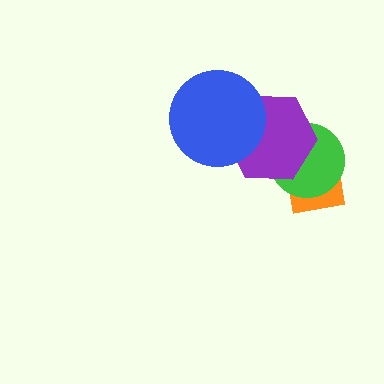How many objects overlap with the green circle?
2 objects overlap with the green circle.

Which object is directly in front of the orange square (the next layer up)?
The green circle is directly in front of the orange square.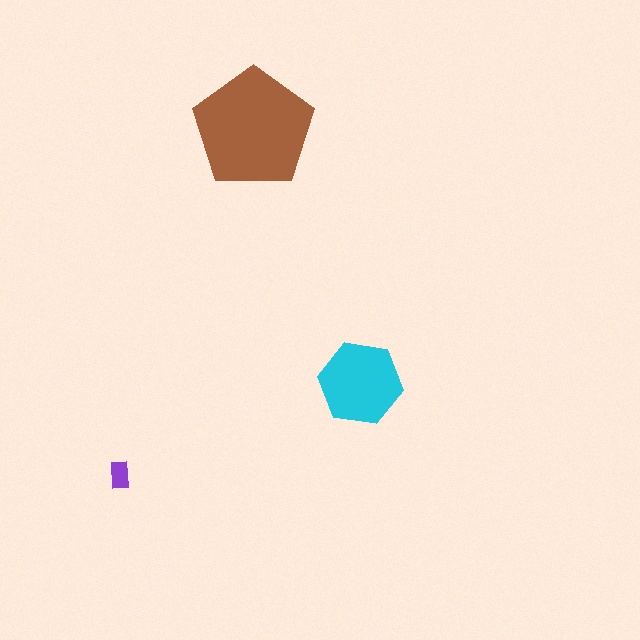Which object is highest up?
The brown pentagon is topmost.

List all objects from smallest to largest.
The purple rectangle, the cyan hexagon, the brown pentagon.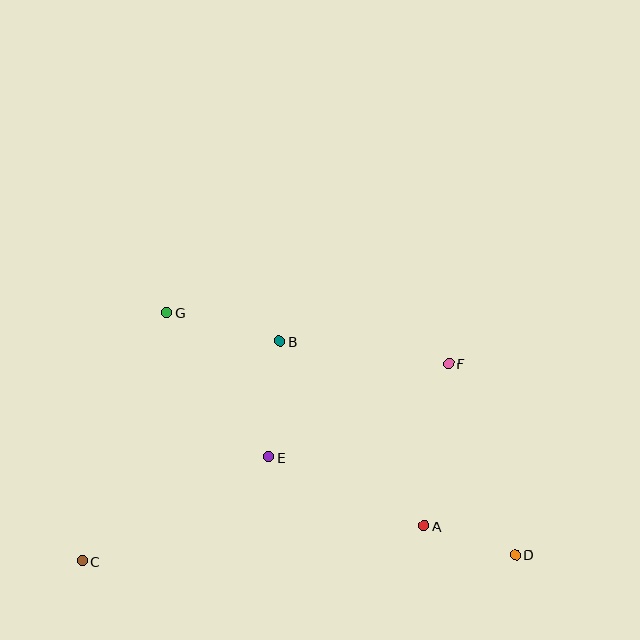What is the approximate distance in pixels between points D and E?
The distance between D and E is approximately 266 pixels.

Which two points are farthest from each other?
Points C and D are farthest from each other.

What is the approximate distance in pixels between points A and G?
The distance between A and G is approximately 334 pixels.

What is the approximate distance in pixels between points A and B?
The distance between A and B is approximately 234 pixels.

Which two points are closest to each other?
Points A and D are closest to each other.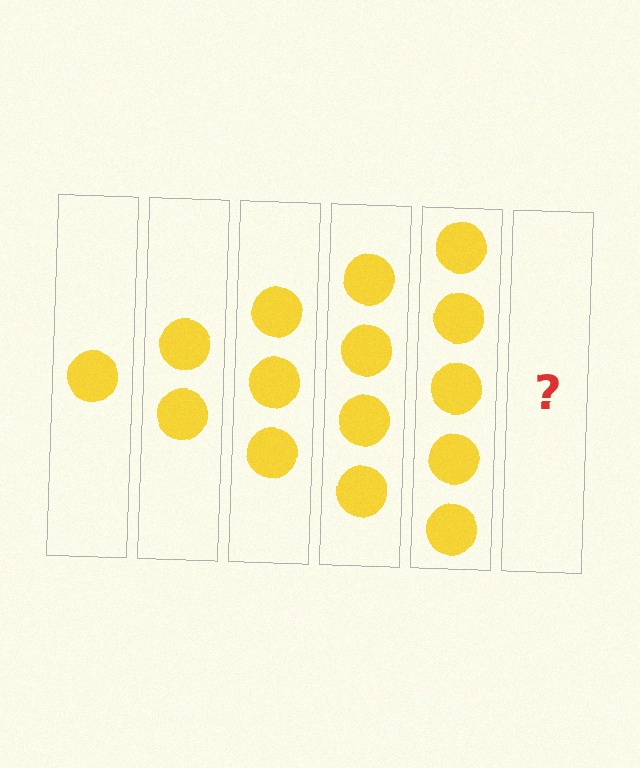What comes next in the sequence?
The next element should be 6 circles.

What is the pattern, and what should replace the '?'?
The pattern is that each step adds one more circle. The '?' should be 6 circles.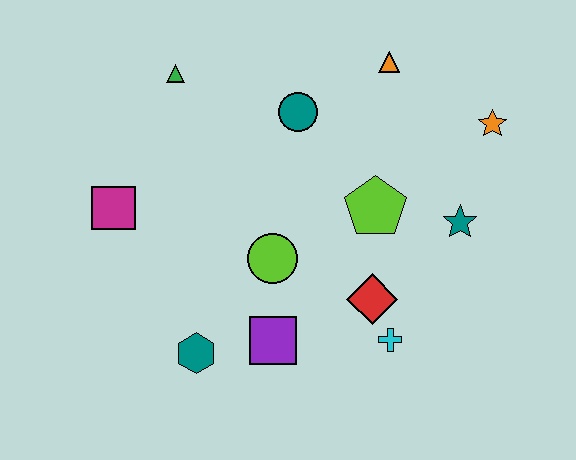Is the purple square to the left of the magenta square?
No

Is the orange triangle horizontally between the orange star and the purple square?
Yes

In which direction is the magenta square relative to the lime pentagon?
The magenta square is to the left of the lime pentagon.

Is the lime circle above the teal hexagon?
Yes